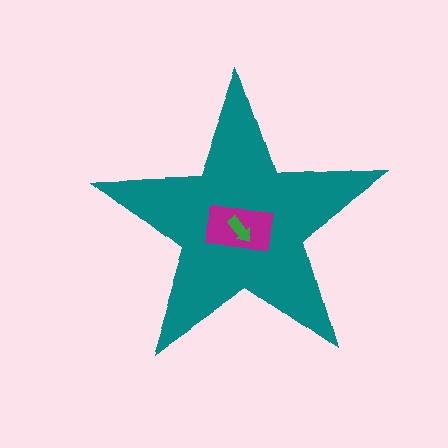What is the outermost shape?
The teal star.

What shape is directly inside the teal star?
The magenta rectangle.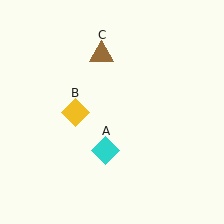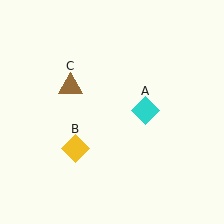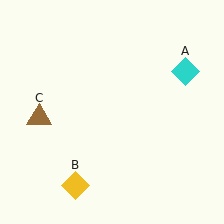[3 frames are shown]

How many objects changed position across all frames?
3 objects changed position: cyan diamond (object A), yellow diamond (object B), brown triangle (object C).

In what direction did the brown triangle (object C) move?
The brown triangle (object C) moved down and to the left.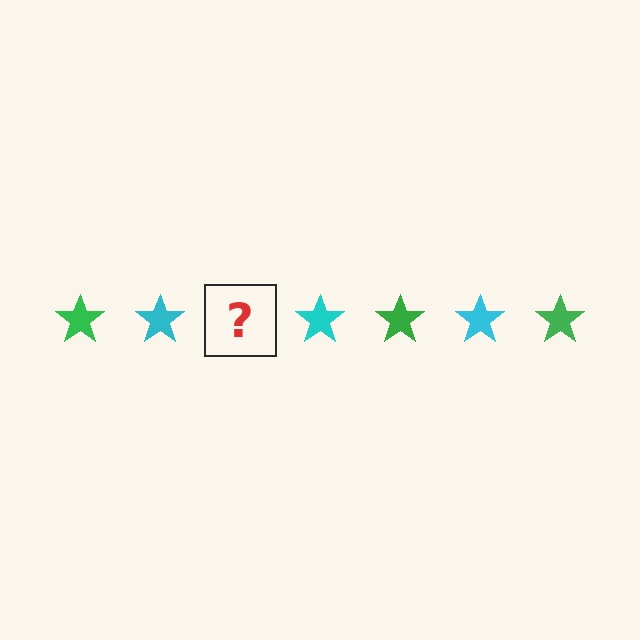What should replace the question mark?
The question mark should be replaced with a green star.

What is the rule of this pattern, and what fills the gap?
The rule is that the pattern cycles through green, cyan stars. The gap should be filled with a green star.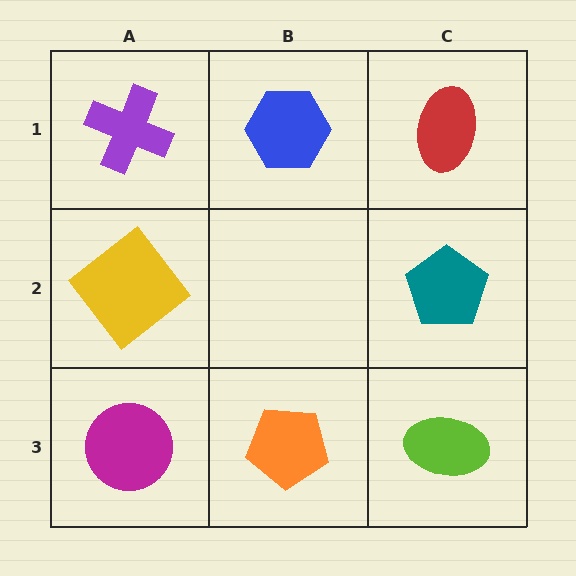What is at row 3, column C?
A lime ellipse.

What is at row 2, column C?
A teal pentagon.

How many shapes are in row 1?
3 shapes.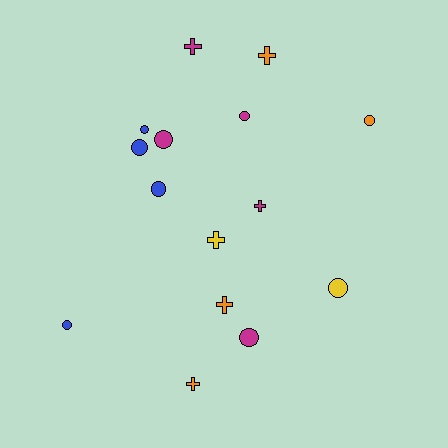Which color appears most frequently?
Magenta, with 5 objects.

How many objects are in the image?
There are 15 objects.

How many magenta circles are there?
There are 3 magenta circles.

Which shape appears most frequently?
Circle, with 9 objects.